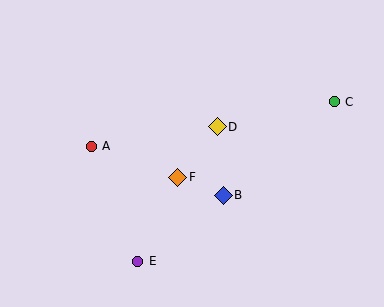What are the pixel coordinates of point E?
Point E is at (138, 261).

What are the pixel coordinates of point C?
Point C is at (334, 102).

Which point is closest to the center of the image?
Point F at (178, 177) is closest to the center.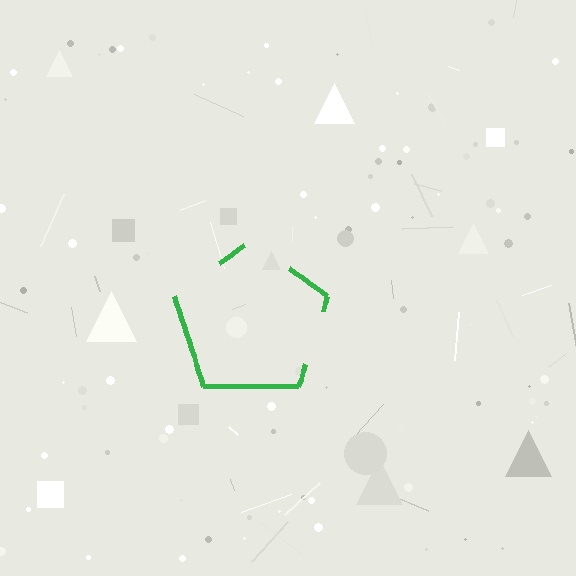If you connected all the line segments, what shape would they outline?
They would outline a pentagon.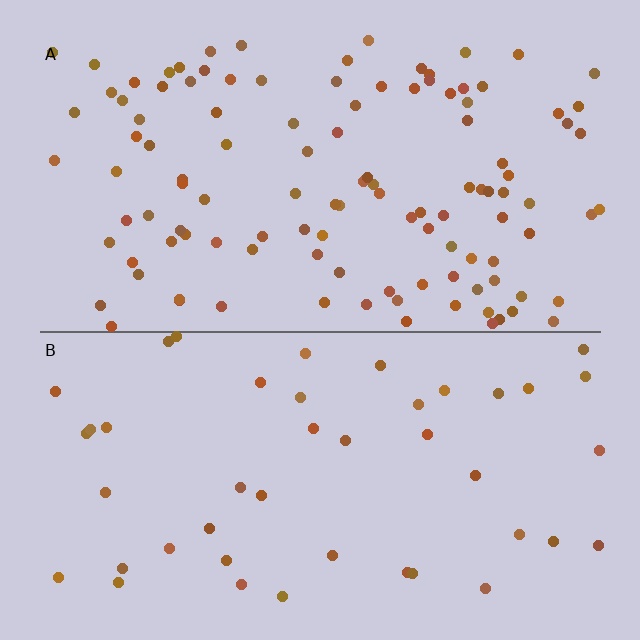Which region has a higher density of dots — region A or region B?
A (the top).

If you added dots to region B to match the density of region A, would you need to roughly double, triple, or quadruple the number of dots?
Approximately triple.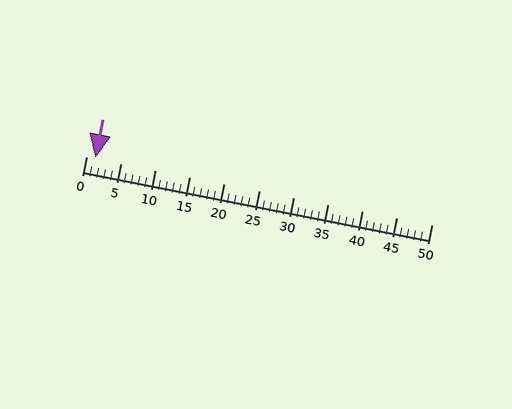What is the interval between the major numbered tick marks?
The major tick marks are spaced 5 units apart.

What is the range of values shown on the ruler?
The ruler shows values from 0 to 50.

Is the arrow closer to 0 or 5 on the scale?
The arrow is closer to 0.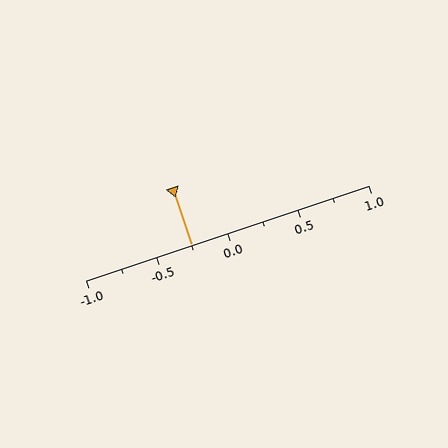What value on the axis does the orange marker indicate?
The marker indicates approximately -0.25.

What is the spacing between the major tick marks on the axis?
The major ticks are spaced 0.5 apart.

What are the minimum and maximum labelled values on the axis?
The axis runs from -1.0 to 1.0.